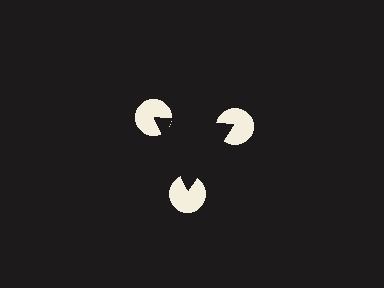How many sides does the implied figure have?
3 sides.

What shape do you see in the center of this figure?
An illusory triangle — its edges are inferred from the aligned wedge cuts in the pac-man discs, not physically drawn.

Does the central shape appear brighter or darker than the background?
It typically appears slightly darker than the background, even though no actual brightness change is drawn.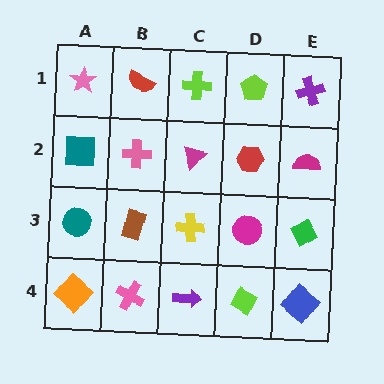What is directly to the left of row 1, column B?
A pink star.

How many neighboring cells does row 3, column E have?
3.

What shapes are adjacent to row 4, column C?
A yellow cross (row 3, column C), a pink cross (row 4, column B), a lime diamond (row 4, column D).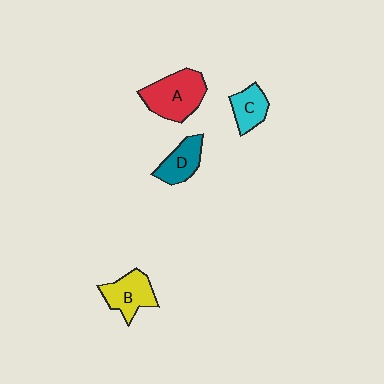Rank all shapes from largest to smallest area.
From largest to smallest: A (red), B (yellow), D (teal), C (cyan).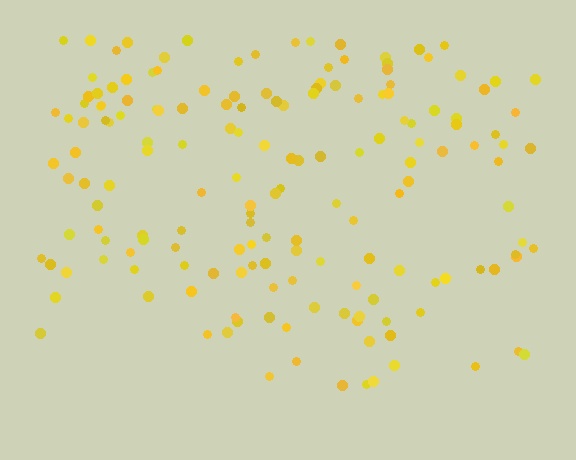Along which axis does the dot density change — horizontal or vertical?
Vertical.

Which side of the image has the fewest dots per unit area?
The bottom.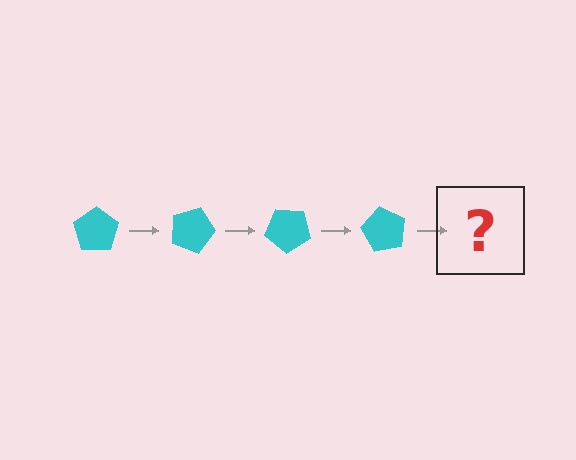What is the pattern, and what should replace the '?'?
The pattern is that the pentagon rotates 20 degrees each step. The '?' should be a cyan pentagon rotated 80 degrees.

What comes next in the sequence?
The next element should be a cyan pentagon rotated 80 degrees.